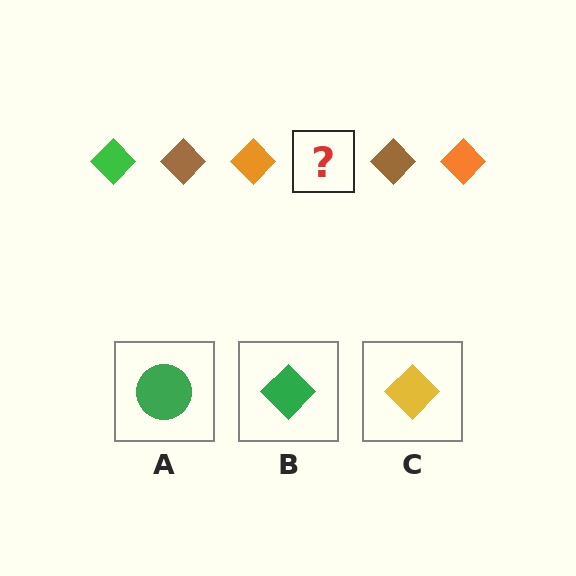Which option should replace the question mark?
Option B.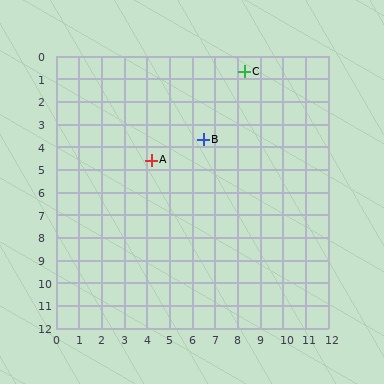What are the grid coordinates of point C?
Point C is at approximately (8.3, 0.7).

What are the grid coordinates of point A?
Point A is at approximately (4.2, 4.6).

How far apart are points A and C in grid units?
Points A and C are about 5.7 grid units apart.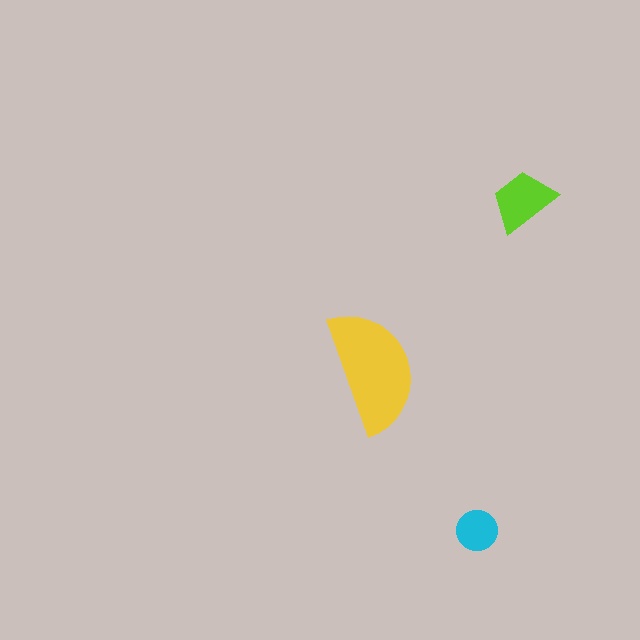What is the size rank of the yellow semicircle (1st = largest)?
1st.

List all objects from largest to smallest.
The yellow semicircle, the lime trapezoid, the cyan circle.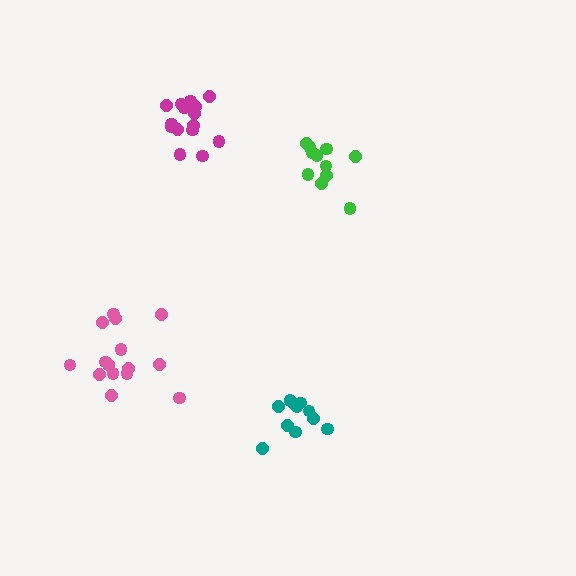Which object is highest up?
The magenta cluster is topmost.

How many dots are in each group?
Group 1: 16 dots, Group 2: 11 dots, Group 3: 11 dots, Group 4: 15 dots (53 total).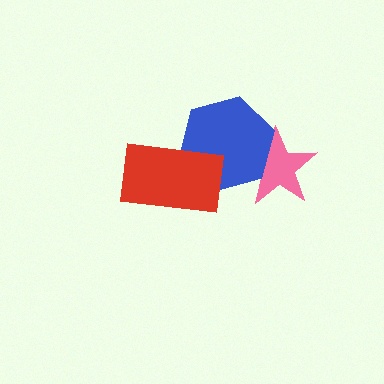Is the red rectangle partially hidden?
No, no other shape covers it.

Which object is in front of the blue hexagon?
The red rectangle is in front of the blue hexagon.